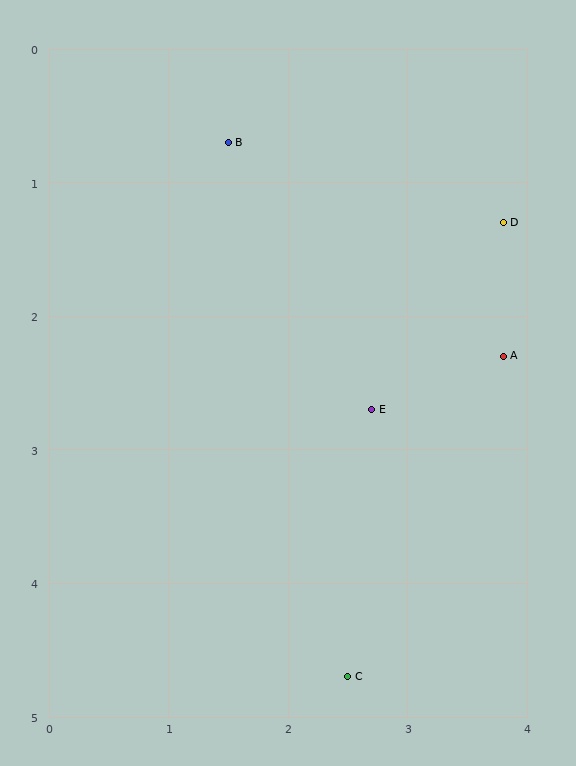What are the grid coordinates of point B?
Point B is at approximately (1.5, 0.7).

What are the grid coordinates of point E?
Point E is at approximately (2.7, 2.7).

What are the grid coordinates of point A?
Point A is at approximately (3.8, 2.3).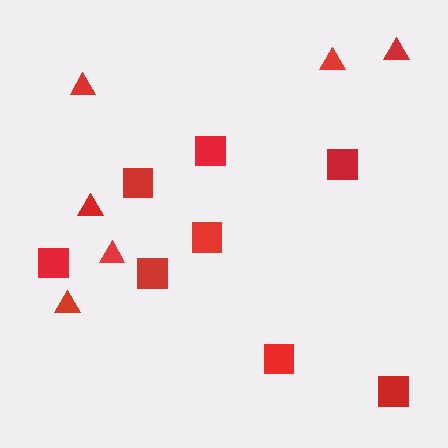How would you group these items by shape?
There are 2 groups: one group of triangles (6) and one group of squares (8).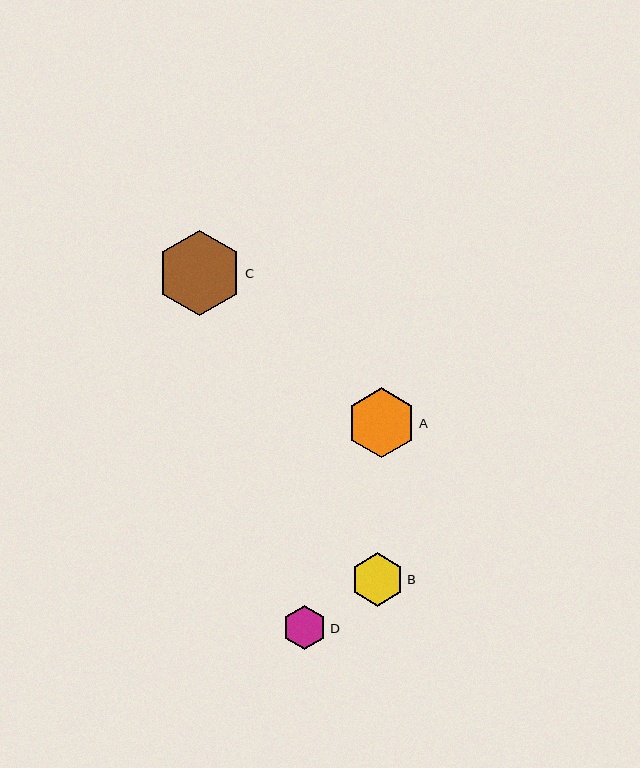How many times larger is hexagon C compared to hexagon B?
Hexagon C is approximately 1.6 times the size of hexagon B.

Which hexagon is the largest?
Hexagon C is the largest with a size of approximately 85 pixels.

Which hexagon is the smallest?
Hexagon D is the smallest with a size of approximately 44 pixels.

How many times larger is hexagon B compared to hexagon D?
Hexagon B is approximately 1.2 times the size of hexagon D.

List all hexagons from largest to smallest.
From largest to smallest: C, A, B, D.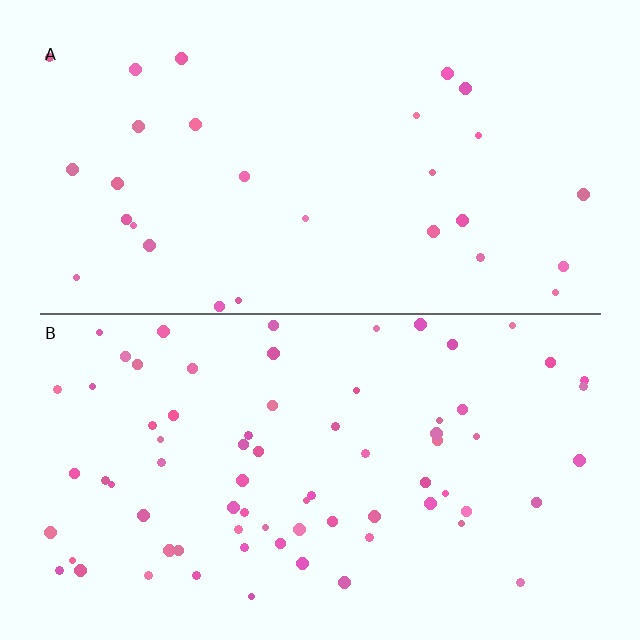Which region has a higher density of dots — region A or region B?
B (the bottom).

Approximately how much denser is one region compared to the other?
Approximately 2.5× — region B over region A.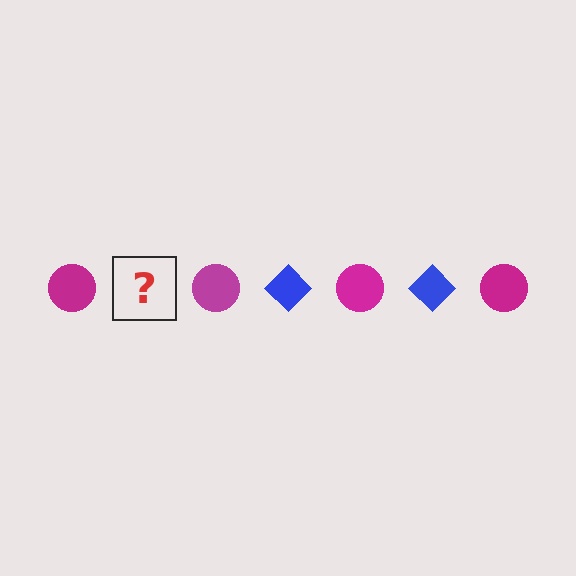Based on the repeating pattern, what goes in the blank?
The blank should be a blue diamond.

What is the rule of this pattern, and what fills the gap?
The rule is that the pattern alternates between magenta circle and blue diamond. The gap should be filled with a blue diamond.